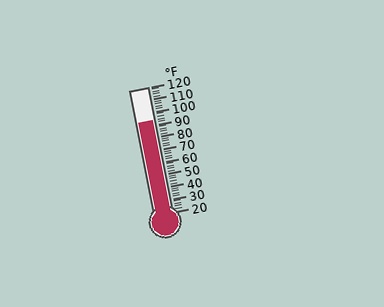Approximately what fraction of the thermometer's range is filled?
The thermometer is filled to approximately 75% of its range.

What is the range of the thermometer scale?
The thermometer scale ranges from 20°F to 120°F.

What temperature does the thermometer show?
The thermometer shows approximately 94°F.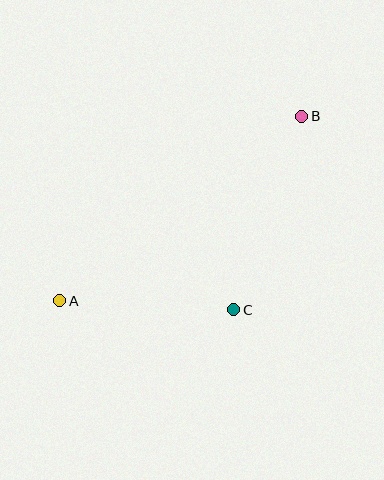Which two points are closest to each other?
Points A and C are closest to each other.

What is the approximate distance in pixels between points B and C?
The distance between B and C is approximately 205 pixels.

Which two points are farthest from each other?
Points A and B are farthest from each other.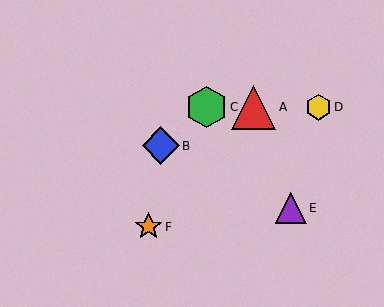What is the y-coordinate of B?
Object B is at y≈146.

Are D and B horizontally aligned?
No, D is at y≈107 and B is at y≈146.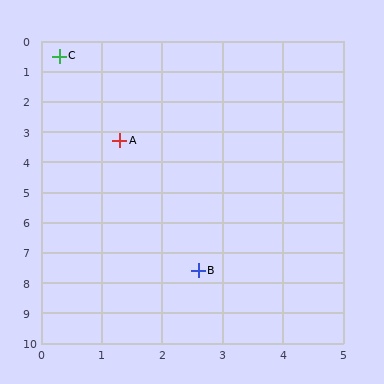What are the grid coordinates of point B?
Point B is at approximately (2.6, 7.6).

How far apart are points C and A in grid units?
Points C and A are about 3.0 grid units apart.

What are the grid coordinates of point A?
Point A is at approximately (1.3, 3.3).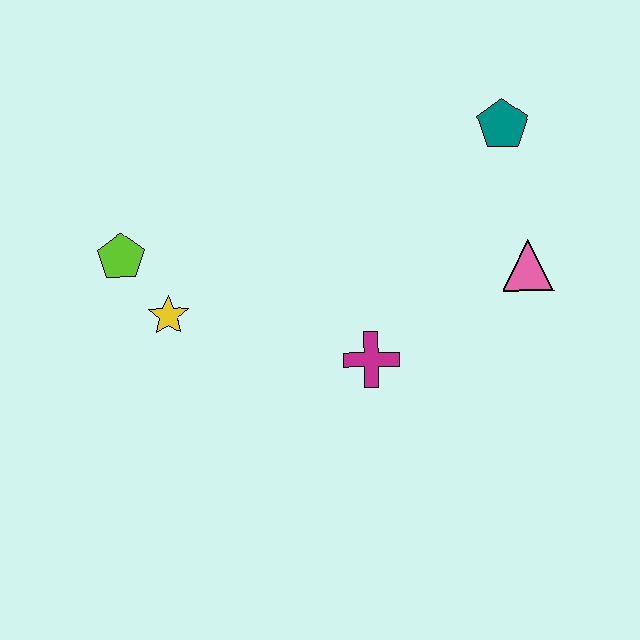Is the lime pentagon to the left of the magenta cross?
Yes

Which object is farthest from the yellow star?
The teal pentagon is farthest from the yellow star.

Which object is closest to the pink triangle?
The teal pentagon is closest to the pink triangle.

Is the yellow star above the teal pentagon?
No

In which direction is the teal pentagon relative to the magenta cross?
The teal pentagon is above the magenta cross.